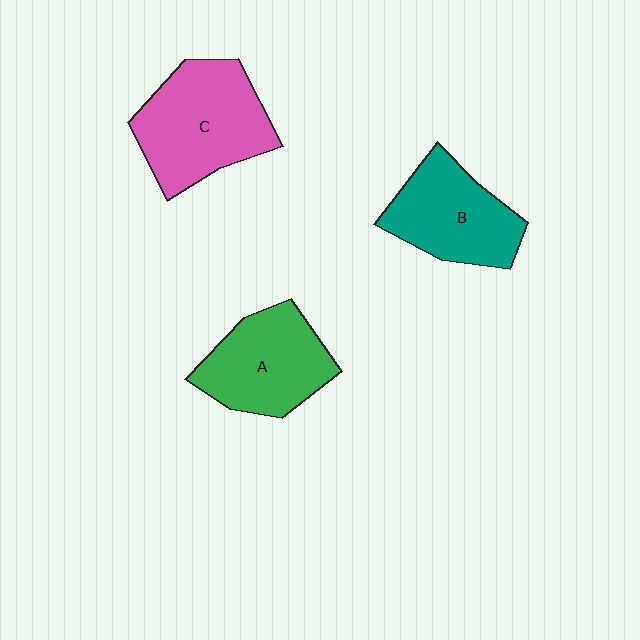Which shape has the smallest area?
Shape B (teal).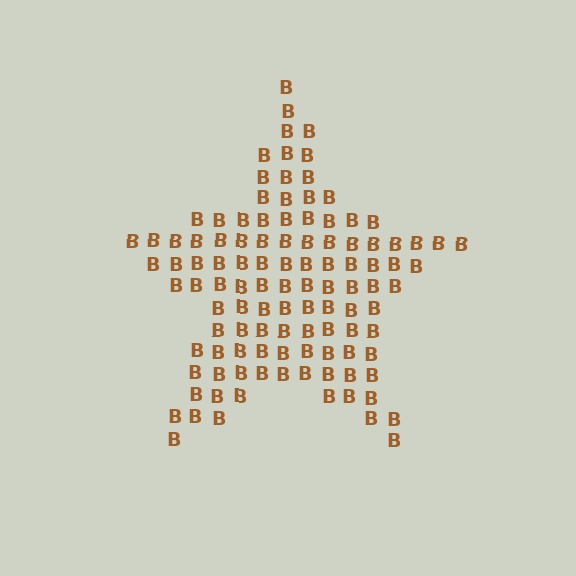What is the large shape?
The large shape is a star.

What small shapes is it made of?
It is made of small letter B's.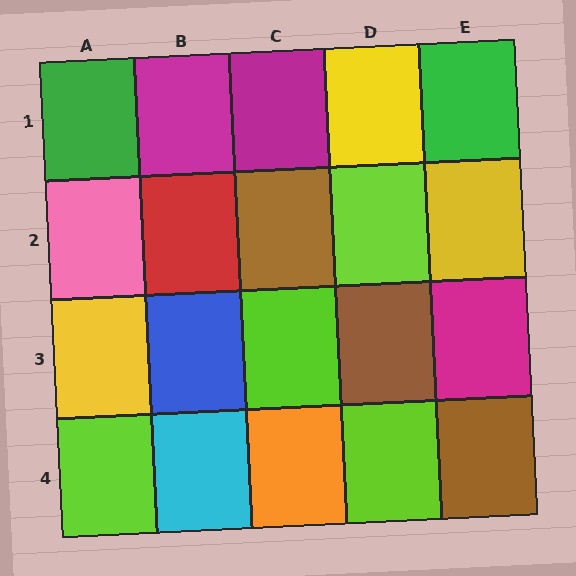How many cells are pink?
1 cell is pink.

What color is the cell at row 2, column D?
Lime.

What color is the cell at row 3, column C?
Lime.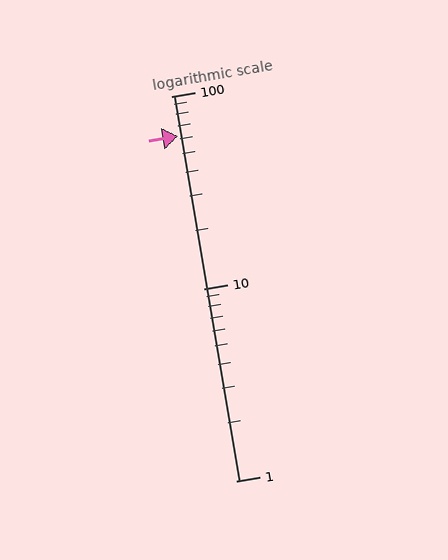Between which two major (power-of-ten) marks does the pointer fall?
The pointer is between 10 and 100.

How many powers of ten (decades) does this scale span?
The scale spans 2 decades, from 1 to 100.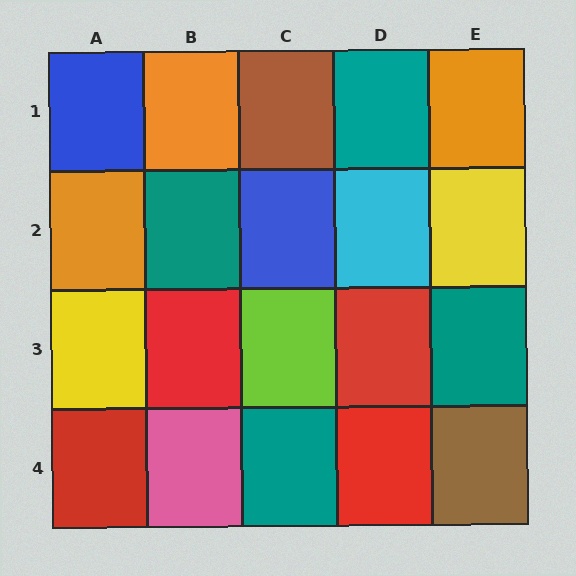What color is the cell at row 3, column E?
Teal.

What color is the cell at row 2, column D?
Cyan.